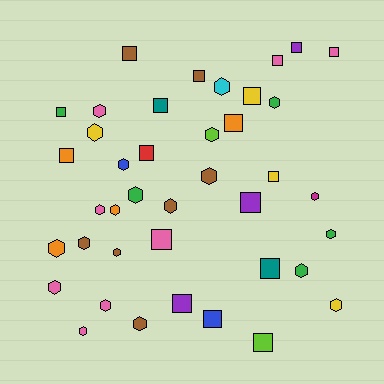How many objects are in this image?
There are 40 objects.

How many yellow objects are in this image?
There are 4 yellow objects.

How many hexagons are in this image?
There are 22 hexagons.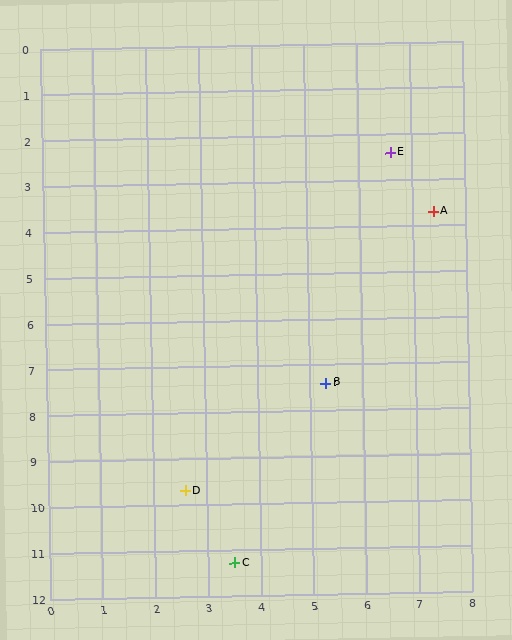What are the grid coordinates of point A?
Point A is at approximately (7.4, 3.7).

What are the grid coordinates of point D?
Point D is at approximately (2.6, 9.7).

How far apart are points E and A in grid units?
Points E and A are about 1.5 grid units apart.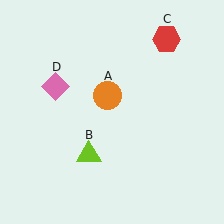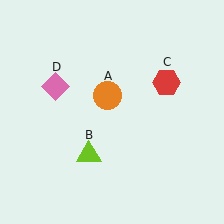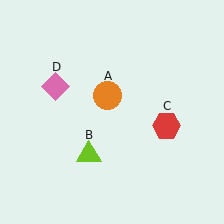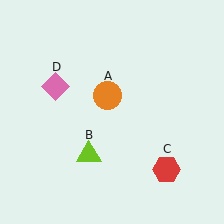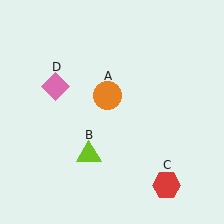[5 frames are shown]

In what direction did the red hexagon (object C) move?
The red hexagon (object C) moved down.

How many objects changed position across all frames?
1 object changed position: red hexagon (object C).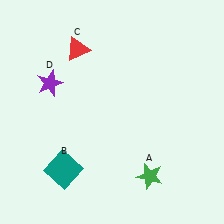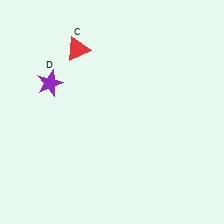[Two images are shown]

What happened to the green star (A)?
The green star (A) was removed in Image 2. It was in the bottom-right area of Image 1.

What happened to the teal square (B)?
The teal square (B) was removed in Image 2. It was in the bottom-left area of Image 1.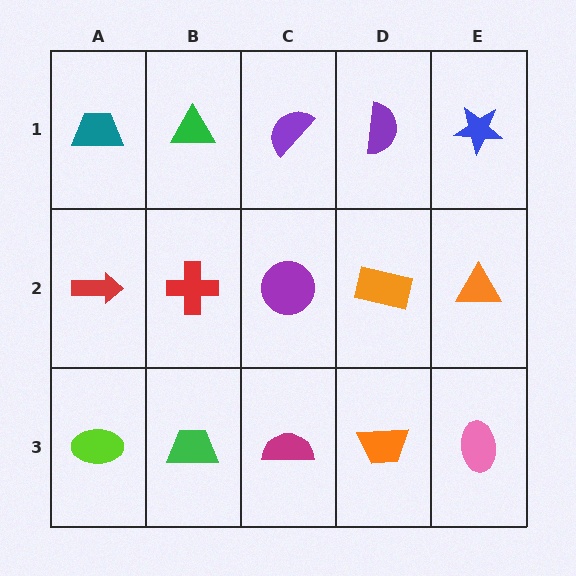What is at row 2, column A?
A red arrow.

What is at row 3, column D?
An orange trapezoid.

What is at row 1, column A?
A teal trapezoid.